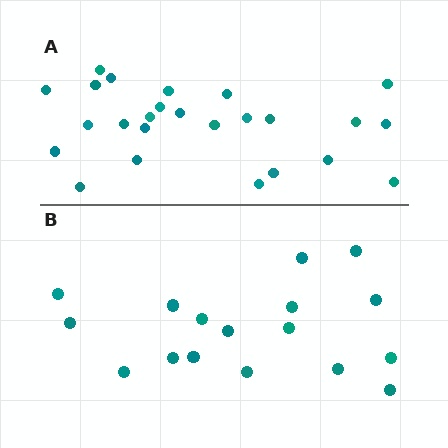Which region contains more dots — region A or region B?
Region A (the top region) has more dots.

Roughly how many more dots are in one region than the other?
Region A has roughly 8 or so more dots than region B.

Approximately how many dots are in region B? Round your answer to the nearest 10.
About 20 dots. (The exact count is 17, which rounds to 20.)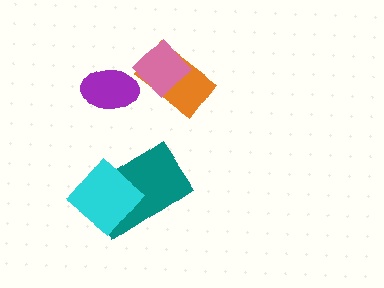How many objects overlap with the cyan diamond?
1 object overlaps with the cyan diamond.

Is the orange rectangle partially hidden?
Yes, it is partially covered by another shape.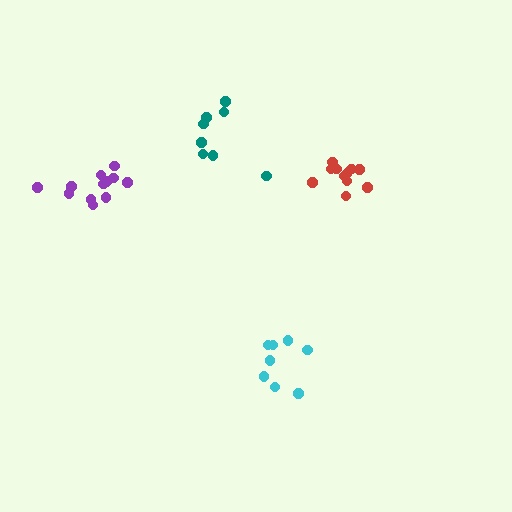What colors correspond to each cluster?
The clusters are colored: teal, red, purple, cyan.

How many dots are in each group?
Group 1: 8 dots, Group 2: 11 dots, Group 3: 12 dots, Group 4: 8 dots (39 total).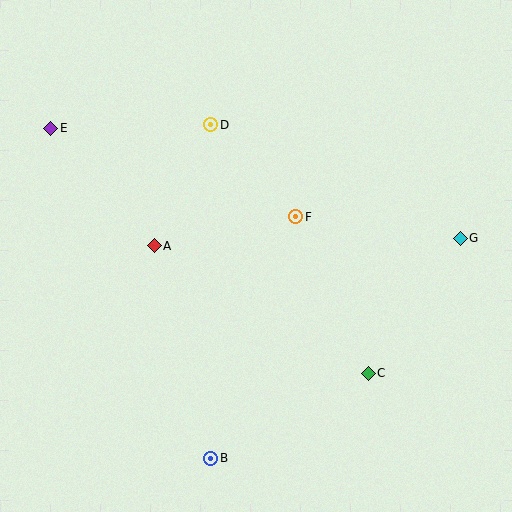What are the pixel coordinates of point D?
Point D is at (211, 125).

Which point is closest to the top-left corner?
Point E is closest to the top-left corner.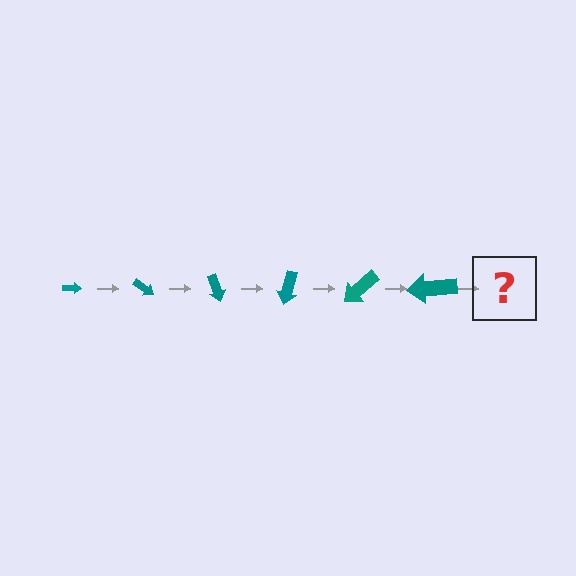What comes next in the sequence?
The next element should be an arrow, larger than the previous one and rotated 210 degrees from the start.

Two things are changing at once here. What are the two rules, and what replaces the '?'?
The two rules are that the arrow grows larger each step and it rotates 35 degrees each step. The '?' should be an arrow, larger than the previous one and rotated 210 degrees from the start.